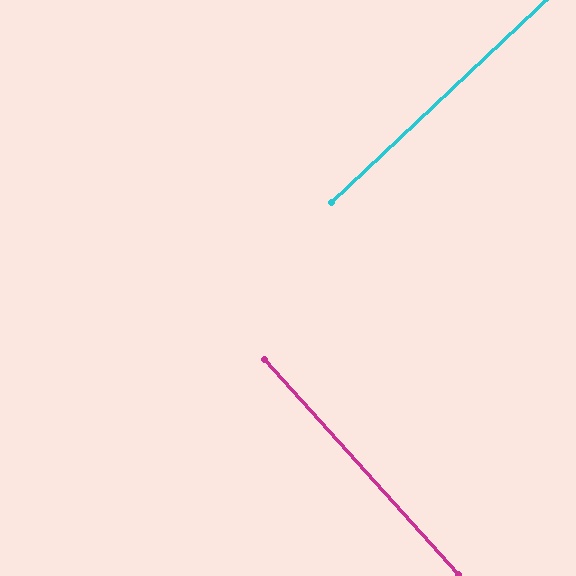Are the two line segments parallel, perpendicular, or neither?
Perpendicular — they meet at approximately 89°.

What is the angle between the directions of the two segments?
Approximately 89 degrees.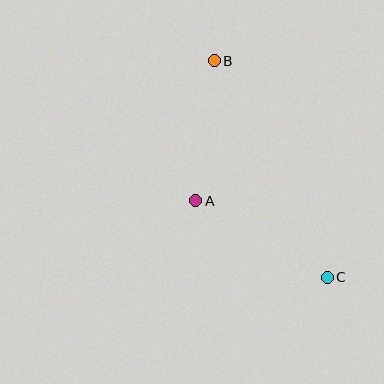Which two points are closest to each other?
Points A and B are closest to each other.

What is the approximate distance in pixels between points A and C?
The distance between A and C is approximately 152 pixels.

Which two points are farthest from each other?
Points B and C are farthest from each other.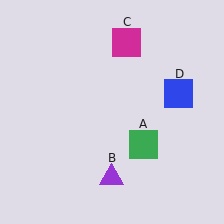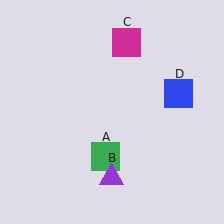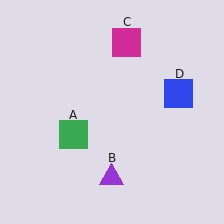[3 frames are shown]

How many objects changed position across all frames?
1 object changed position: green square (object A).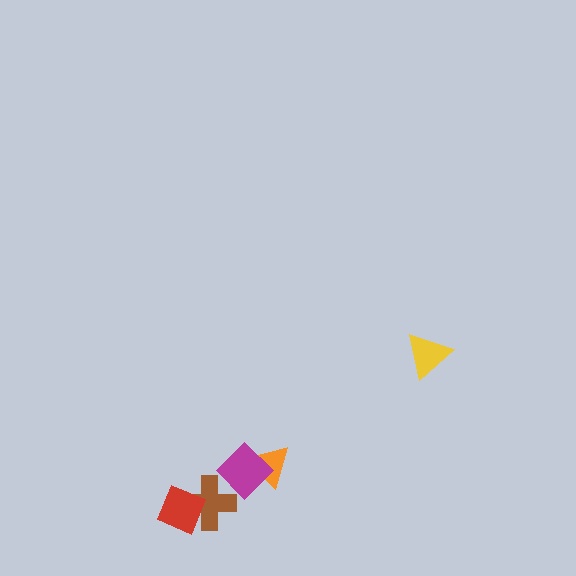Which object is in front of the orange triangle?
The magenta diamond is in front of the orange triangle.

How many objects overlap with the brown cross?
2 objects overlap with the brown cross.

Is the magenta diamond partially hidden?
Yes, it is partially covered by another shape.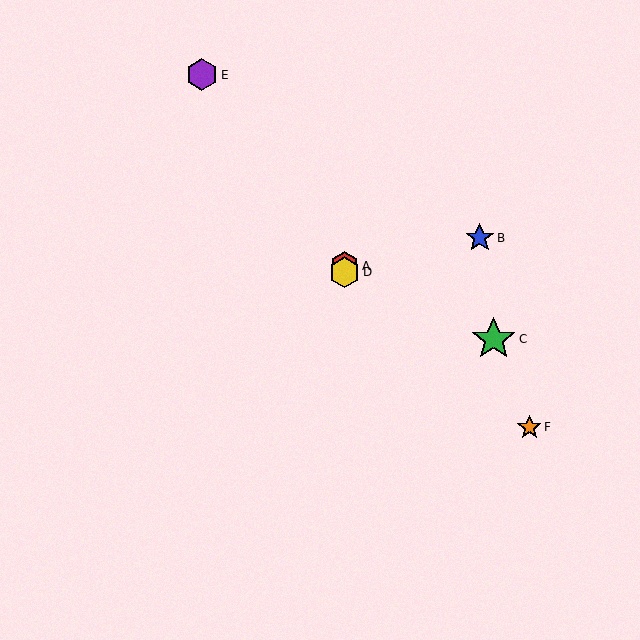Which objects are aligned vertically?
Objects A, D are aligned vertically.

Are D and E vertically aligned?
No, D is at x≈345 and E is at x≈202.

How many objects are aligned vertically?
2 objects (A, D) are aligned vertically.